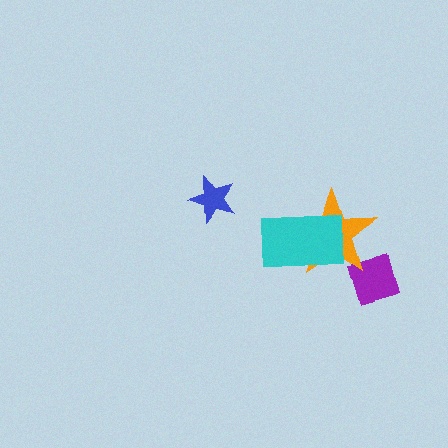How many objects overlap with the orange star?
2 objects overlap with the orange star.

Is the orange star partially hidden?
Yes, it is partially covered by another shape.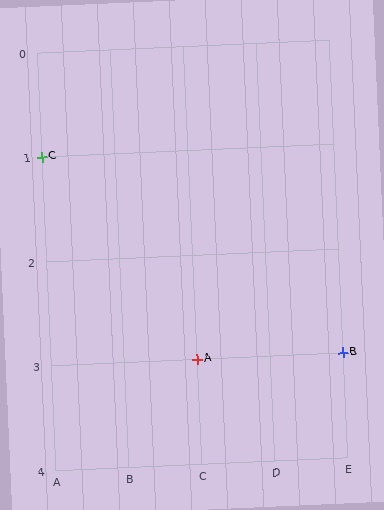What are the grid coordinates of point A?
Point A is at grid coordinates (C, 3).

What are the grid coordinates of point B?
Point B is at grid coordinates (E, 3).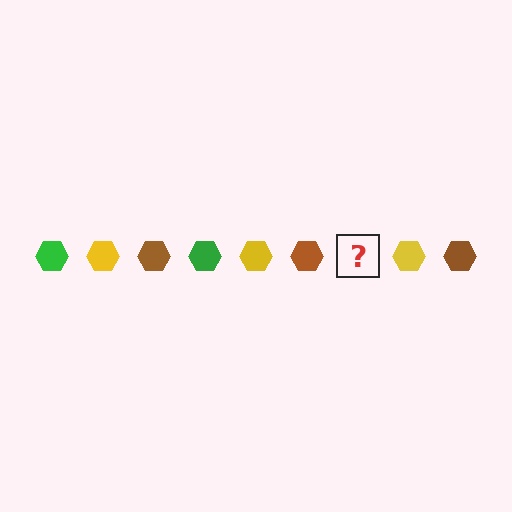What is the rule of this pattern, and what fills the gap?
The rule is that the pattern cycles through green, yellow, brown hexagons. The gap should be filled with a green hexagon.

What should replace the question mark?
The question mark should be replaced with a green hexagon.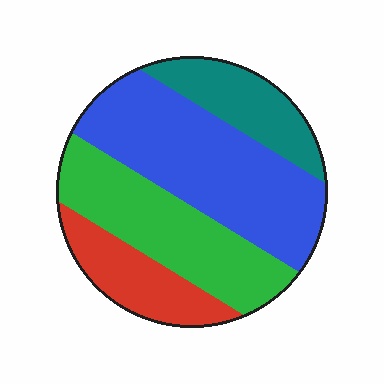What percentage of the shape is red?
Red covers roughly 15% of the shape.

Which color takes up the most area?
Blue, at roughly 40%.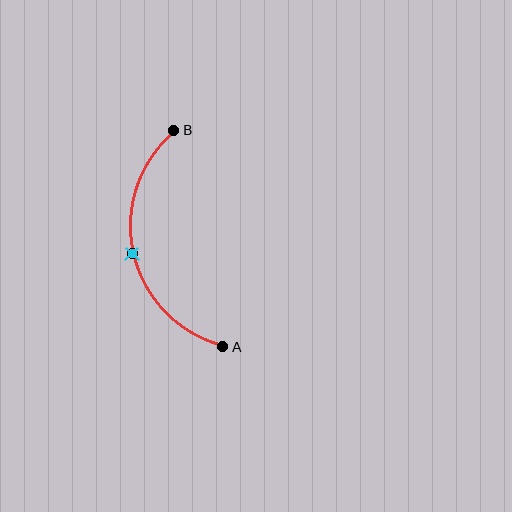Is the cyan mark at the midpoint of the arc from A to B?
Yes. The cyan mark lies on the arc at equal arc-length from both A and B — it is the arc midpoint.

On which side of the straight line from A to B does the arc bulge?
The arc bulges to the left of the straight line connecting A and B.